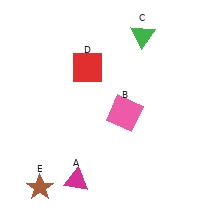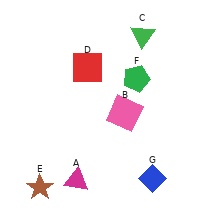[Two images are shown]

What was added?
A green pentagon (F), a blue diamond (G) were added in Image 2.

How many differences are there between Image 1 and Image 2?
There are 2 differences between the two images.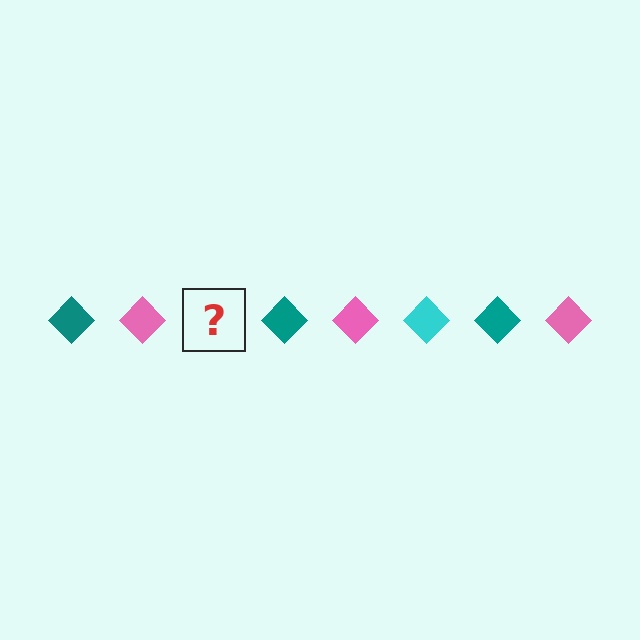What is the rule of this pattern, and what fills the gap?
The rule is that the pattern cycles through teal, pink, cyan diamonds. The gap should be filled with a cyan diamond.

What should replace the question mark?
The question mark should be replaced with a cyan diamond.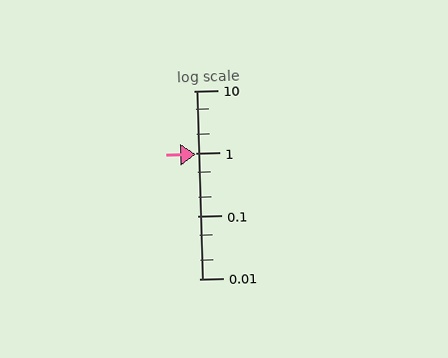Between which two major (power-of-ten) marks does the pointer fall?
The pointer is between 0.1 and 1.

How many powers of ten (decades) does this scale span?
The scale spans 3 decades, from 0.01 to 10.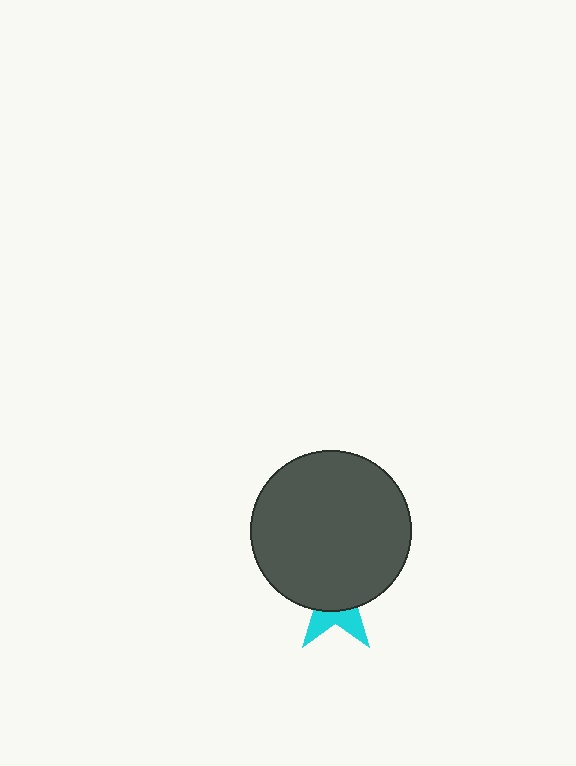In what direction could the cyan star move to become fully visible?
The cyan star could move down. That would shift it out from behind the dark gray circle entirely.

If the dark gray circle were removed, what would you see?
You would see the complete cyan star.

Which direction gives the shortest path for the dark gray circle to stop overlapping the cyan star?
Moving up gives the shortest separation.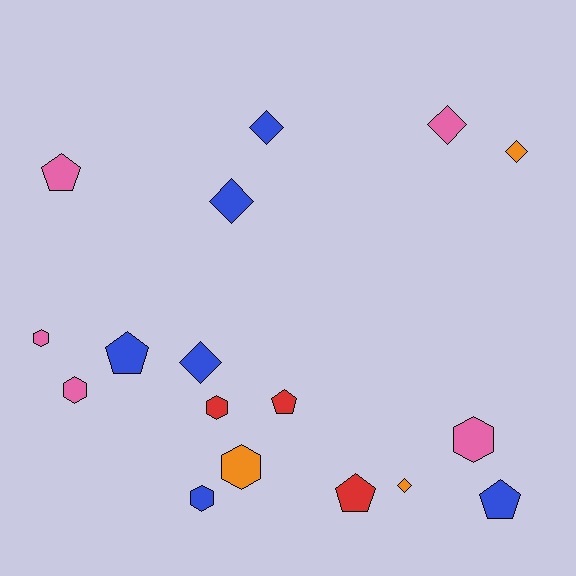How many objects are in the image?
There are 17 objects.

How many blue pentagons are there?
There are 2 blue pentagons.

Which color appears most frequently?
Blue, with 6 objects.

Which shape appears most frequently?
Diamond, with 6 objects.